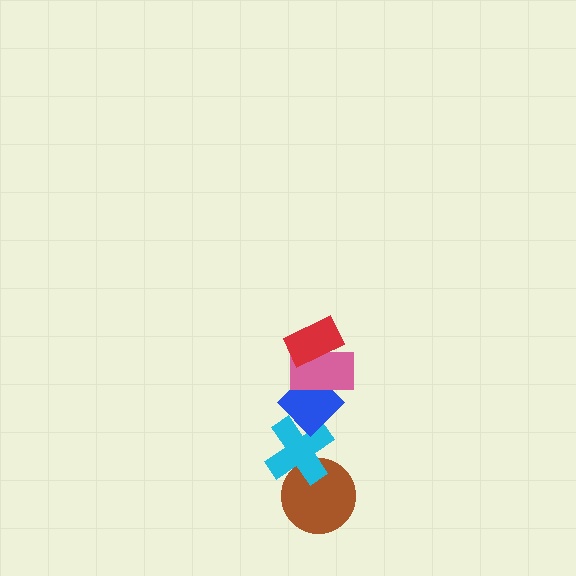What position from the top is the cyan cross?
The cyan cross is 4th from the top.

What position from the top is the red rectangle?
The red rectangle is 1st from the top.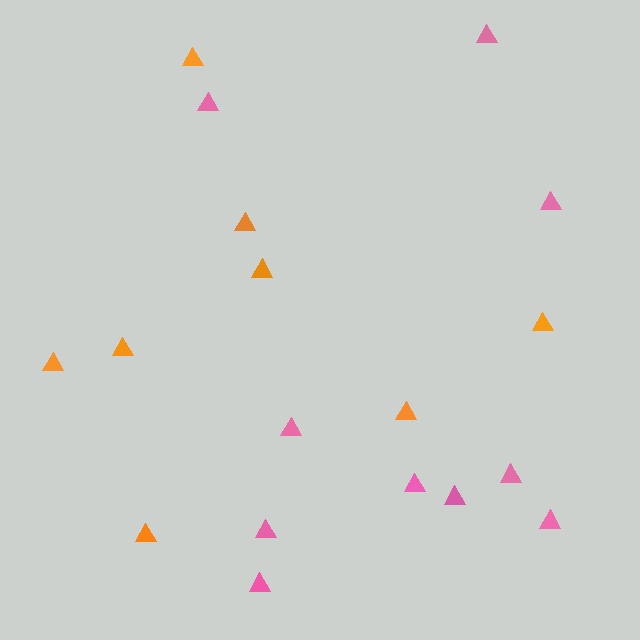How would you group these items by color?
There are 2 groups: one group of orange triangles (8) and one group of pink triangles (10).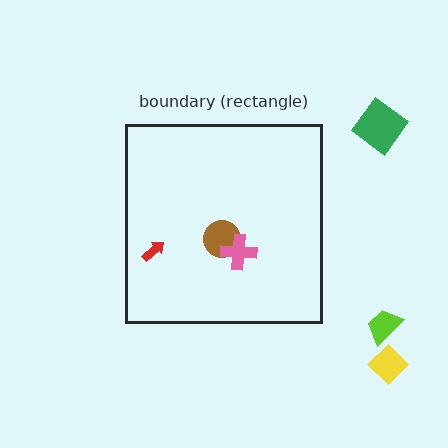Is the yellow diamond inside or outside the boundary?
Outside.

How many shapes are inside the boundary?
3 inside, 3 outside.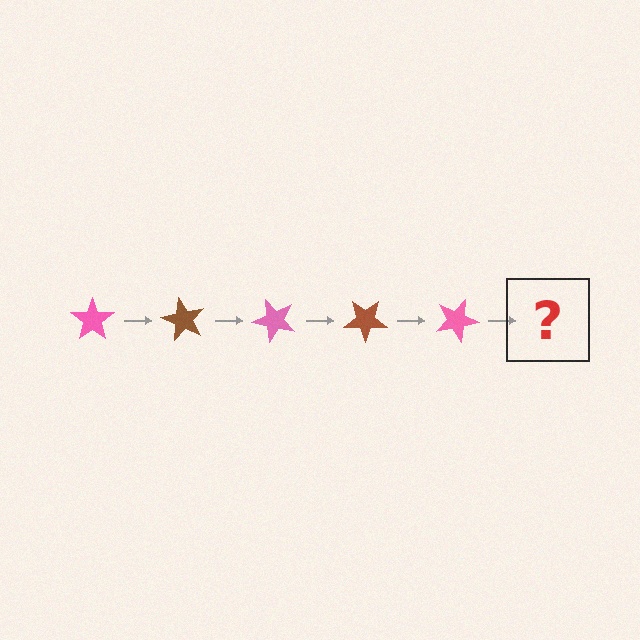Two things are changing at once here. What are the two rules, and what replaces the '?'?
The two rules are that it rotates 60 degrees each step and the color cycles through pink and brown. The '?' should be a brown star, rotated 300 degrees from the start.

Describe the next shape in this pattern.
It should be a brown star, rotated 300 degrees from the start.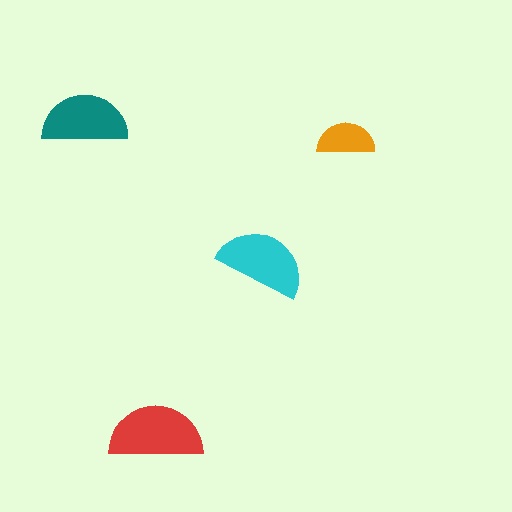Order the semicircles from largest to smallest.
the red one, the cyan one, the teal one, the orange one.